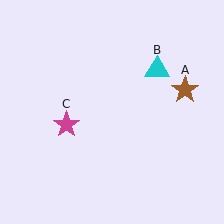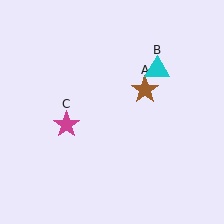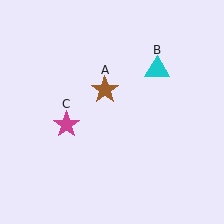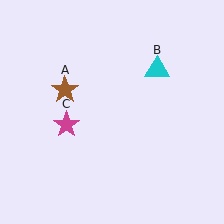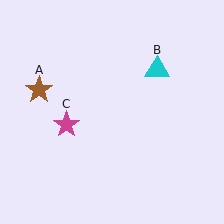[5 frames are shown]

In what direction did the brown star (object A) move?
The brown star (object A) moved left.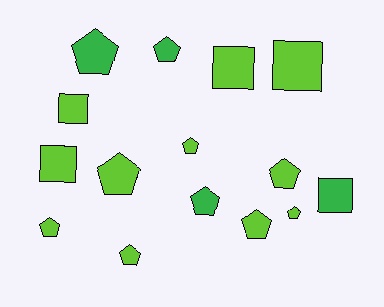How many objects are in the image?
There are 15 objects.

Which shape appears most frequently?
Pentagon, with 10 objects.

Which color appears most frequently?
Lime, with 11 objects.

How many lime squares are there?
There are 4 lime squares.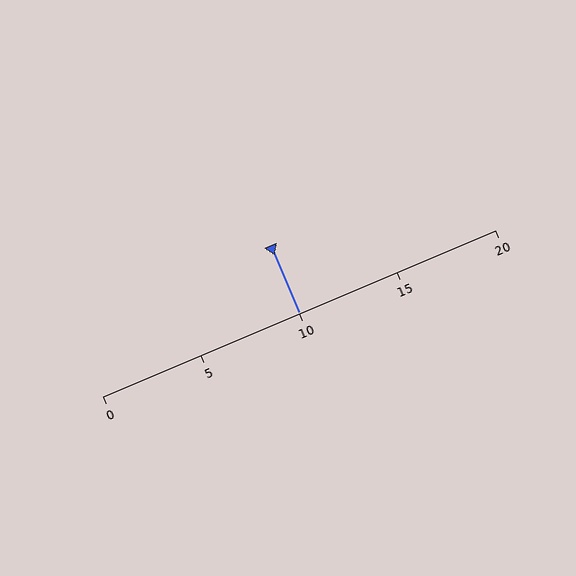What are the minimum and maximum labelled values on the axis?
The axis runs from 0 to 20.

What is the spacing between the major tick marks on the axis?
The major ticks are spaced 5 apart.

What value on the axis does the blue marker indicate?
The marker indicates approximately 10.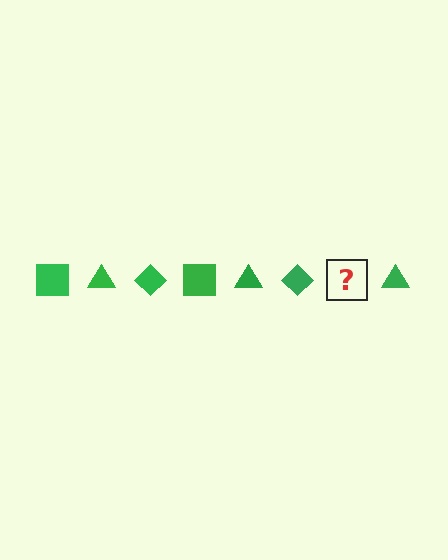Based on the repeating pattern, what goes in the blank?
The blank should be a green square.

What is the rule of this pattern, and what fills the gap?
The rule is that the pattern cycles through square, triangle, diamond shapes in green. The gap should be filled with a green square.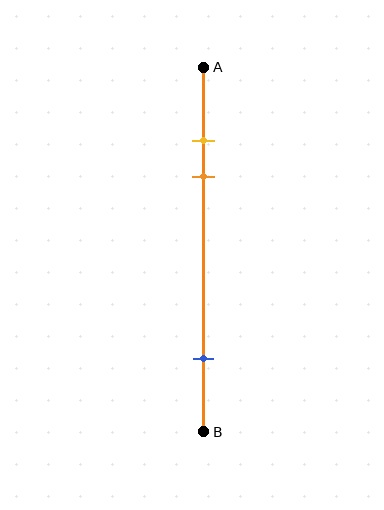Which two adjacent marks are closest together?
The yellow and orange marks are the closest adjacent pair.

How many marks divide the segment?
There are 3 marks dividing the segment.